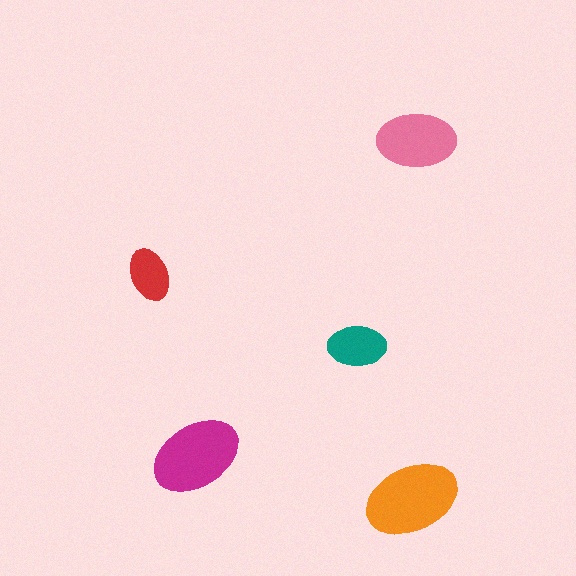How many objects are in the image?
There are 5 objects in the image.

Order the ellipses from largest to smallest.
the orange one, the magenta one, the pink one, the teal one, the red one.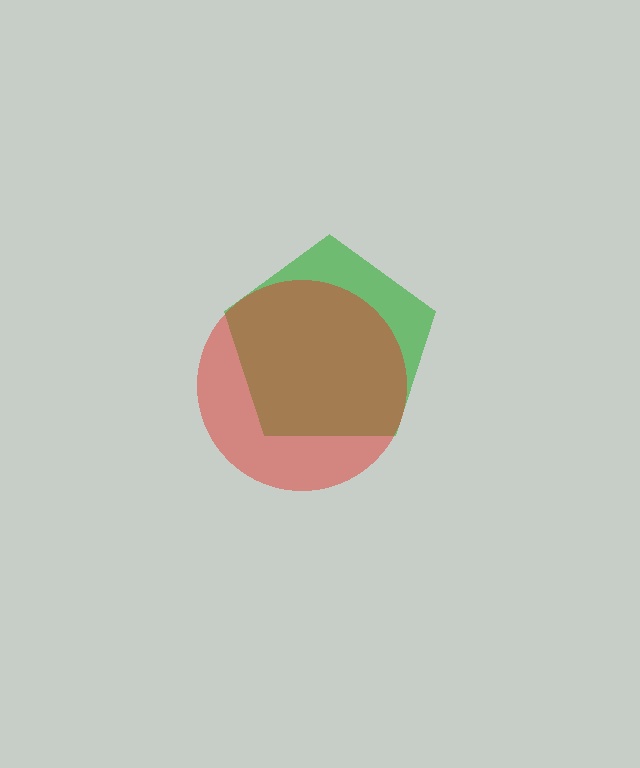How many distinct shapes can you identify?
There are 2 distinct shapes: a green pentagon, a red circle.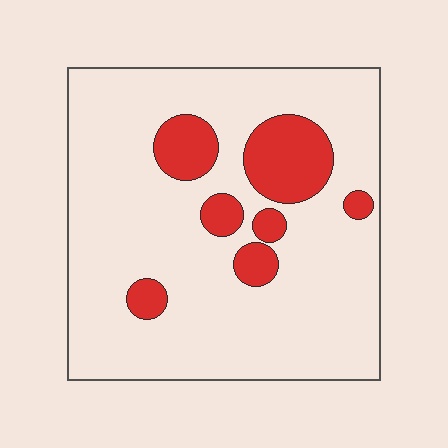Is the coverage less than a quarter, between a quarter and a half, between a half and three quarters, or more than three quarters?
Less than a quarter.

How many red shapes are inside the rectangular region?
7.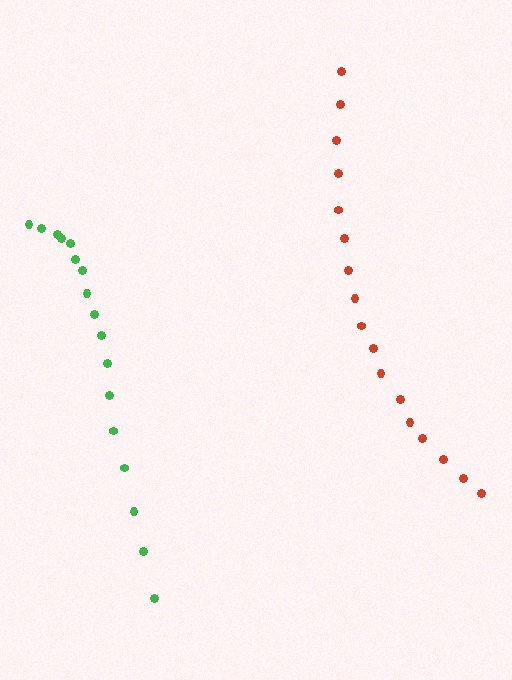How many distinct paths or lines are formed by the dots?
There are 2 distinct paths.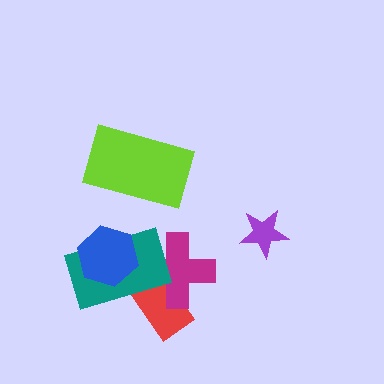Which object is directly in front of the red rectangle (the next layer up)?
The magenta cross is directly in front of the red rectangle.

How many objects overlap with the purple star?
0 objects overlap with the purple star.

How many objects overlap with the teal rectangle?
3 objects overlap with the teal rectangle.